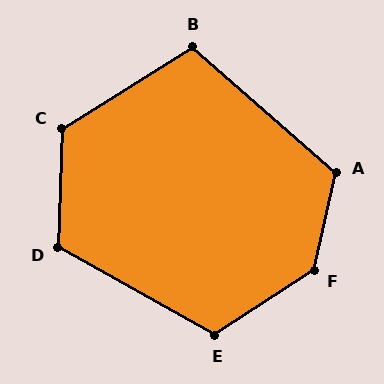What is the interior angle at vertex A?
Approximately 119 degrees (obtuse).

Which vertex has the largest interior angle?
F, at approximately 136 degrees.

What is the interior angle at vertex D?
Approximately 118 degrees (obtuse).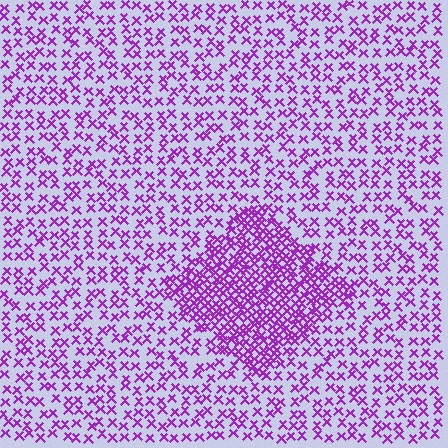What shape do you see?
I see a diamond.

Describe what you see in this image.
The image contains small purple elements arranged at two different densities. A diamond-shaped region is visible where the elements are more densely packed than the surrounding area.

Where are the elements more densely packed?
The elements are more densely packed inside the diamond boundary.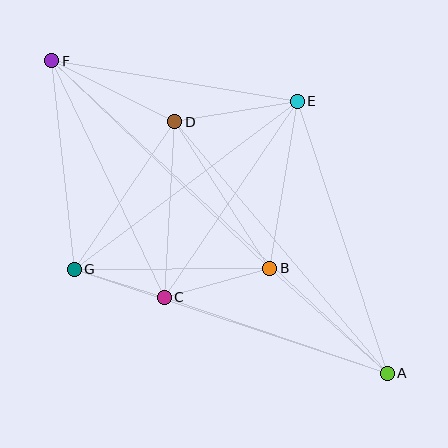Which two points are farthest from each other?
Points A and F are farthest from each other.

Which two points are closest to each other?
Points C and G are closest to each other.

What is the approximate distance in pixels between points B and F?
The distance between B and F is approximately 301 pixels.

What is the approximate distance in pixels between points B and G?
The distance between B and G is approximately 196 pixels.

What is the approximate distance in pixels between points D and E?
The distance between D and E is approximately 124 pixels.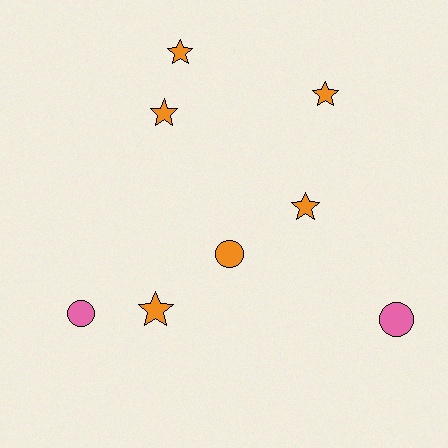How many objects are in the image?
There are 8 objects.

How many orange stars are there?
There are 5 orange stars.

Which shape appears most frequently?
Star, with 5 objects.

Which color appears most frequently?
Orange, with 6 objects.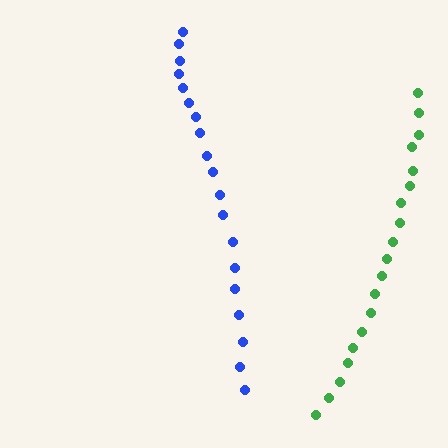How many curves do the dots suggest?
There are 2 distinct paths.